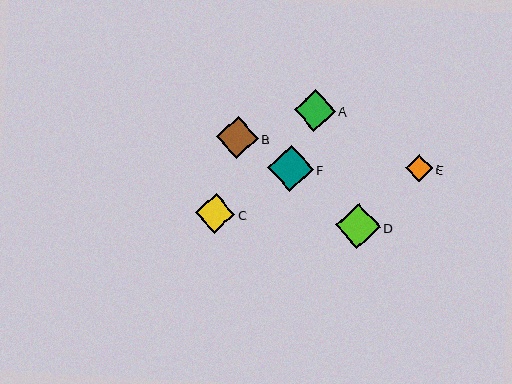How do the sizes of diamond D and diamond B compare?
Diamond D and diamond B are approximately the same size.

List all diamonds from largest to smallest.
From largest to smallest: F, D, B, A, C, E.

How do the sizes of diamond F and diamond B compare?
Diamond F and diamond B are approximately the same size.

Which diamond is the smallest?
Diamond E is the smallest with a size of approximately 27 pixels.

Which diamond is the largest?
Diamond F is the largest with a size of approximately 46 pixels.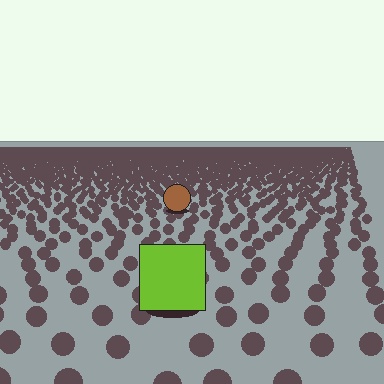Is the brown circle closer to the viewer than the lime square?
No. The lime square is closer — you can tell from the texture gradient: the ground texture is coarser near it.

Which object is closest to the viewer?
The lime square is closest. The texture marks near it are larger and more spread out.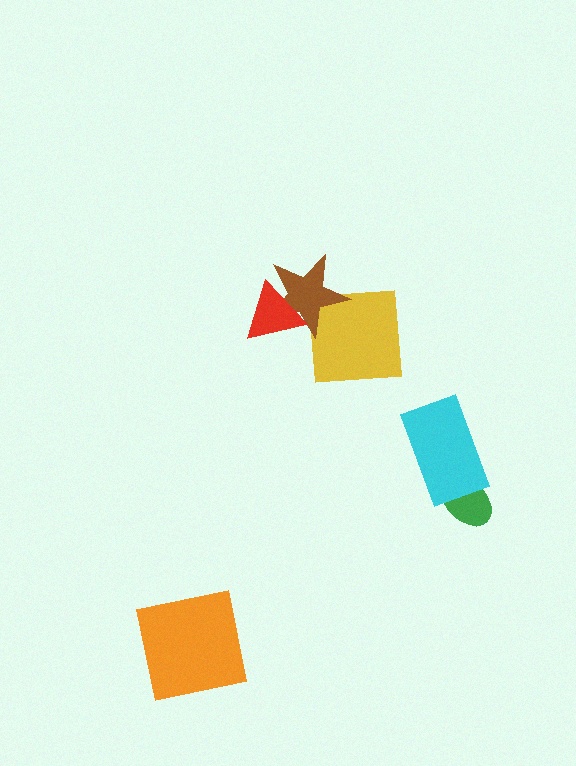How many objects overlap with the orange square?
0 objects overlap with the orange square.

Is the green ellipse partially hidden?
Yes, it is partially covered by another shape.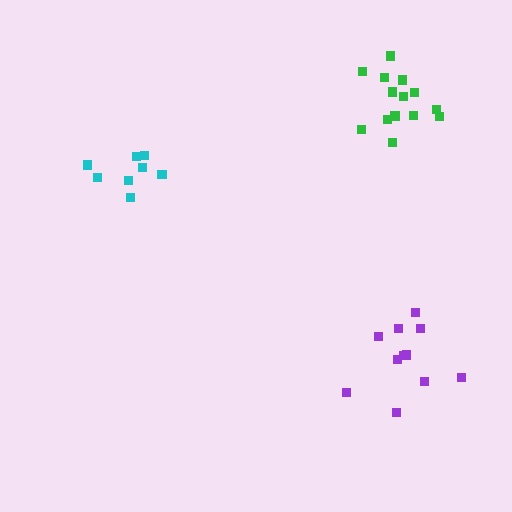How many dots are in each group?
Group 1: 14 dots, Group 2: 8 dots, Group 3: 11 dots (33 total).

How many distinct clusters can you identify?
There are 3 distinct clusters.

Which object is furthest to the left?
The cyan cluster is leftmost.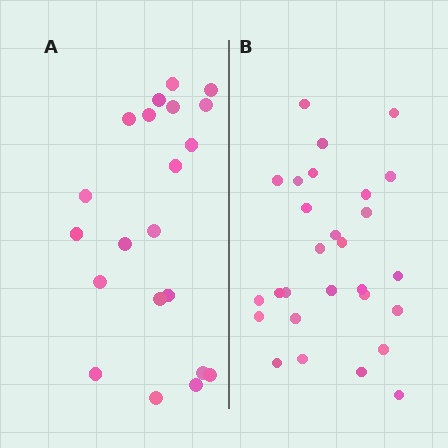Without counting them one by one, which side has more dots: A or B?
Region B (the right region) has more dots.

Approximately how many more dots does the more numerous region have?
Region B has roughly 8 or so more dots than region A.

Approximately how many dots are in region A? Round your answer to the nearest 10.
About 20 dots. (The exact count is 21, which rounds to 20.)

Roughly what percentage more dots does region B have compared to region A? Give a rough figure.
About 35% more.